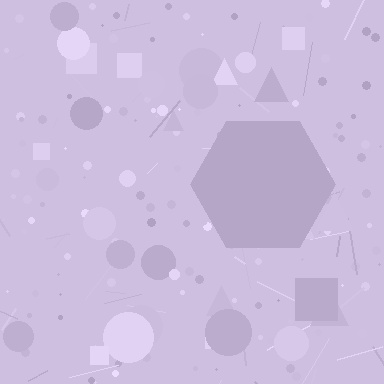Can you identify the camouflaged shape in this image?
The camouflaged shape is a hexagon.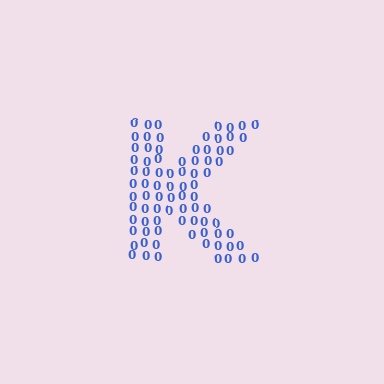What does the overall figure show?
The overall figure shows the letter K.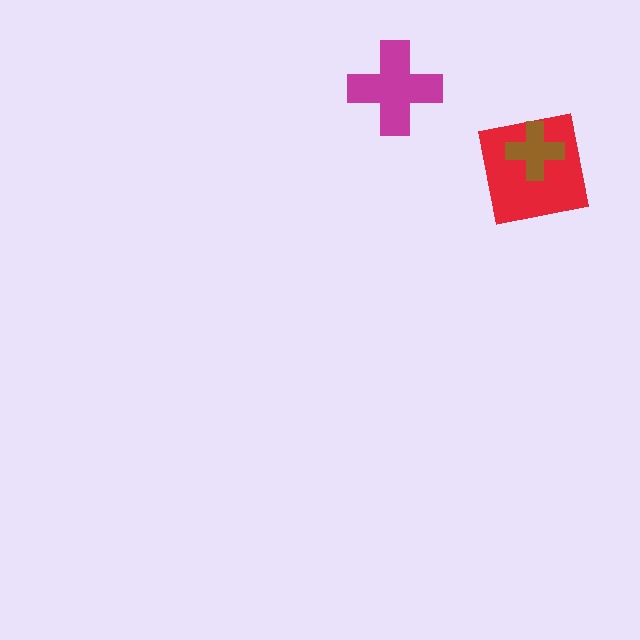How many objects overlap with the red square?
1 object overlaps with the red square.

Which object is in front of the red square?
The brown cross is in front of the red square.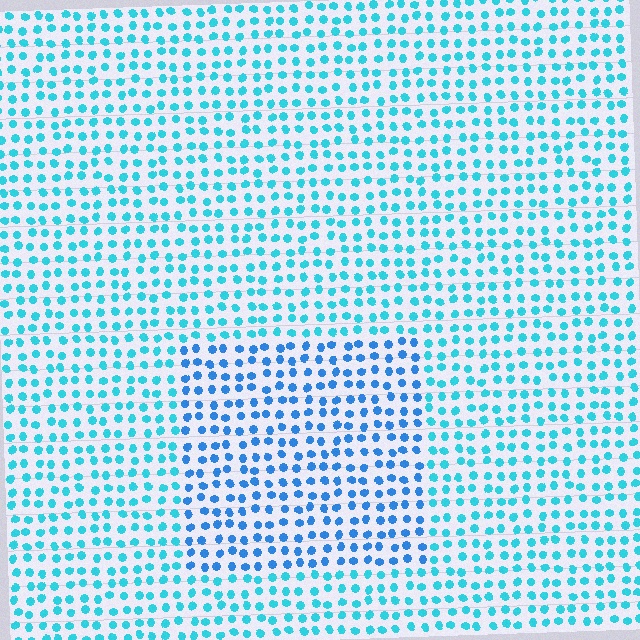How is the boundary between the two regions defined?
The boundary is defined purely by a slight shift in hue (about 26 degrees). Spacing, size, and orientation are identical on both sides.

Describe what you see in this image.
The image is filled with small cyan elements in a uniform arrangement. A rectangle-shaped region is visible where the elements are tinted to a slightly different hue, forming a subtle color boundary.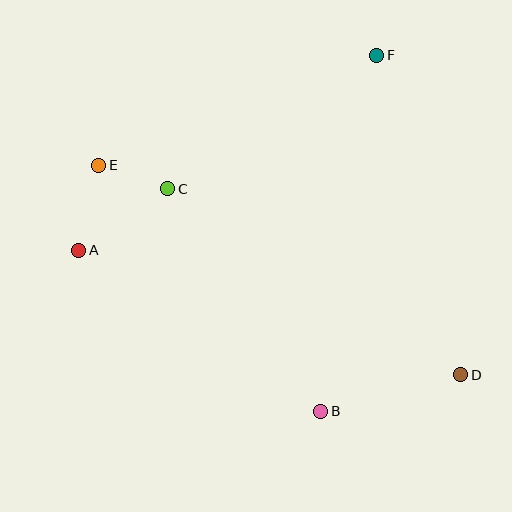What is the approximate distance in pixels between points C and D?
The distance between C and D is approximately 347 pixels.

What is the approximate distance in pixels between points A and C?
The distance between A and C is approximately 108 pixels.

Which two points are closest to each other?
Points C and E are closest to each other.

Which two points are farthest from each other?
Points D and E are farthest from each other.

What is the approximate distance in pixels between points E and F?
The distance between E and F is approximately 299 pixels.